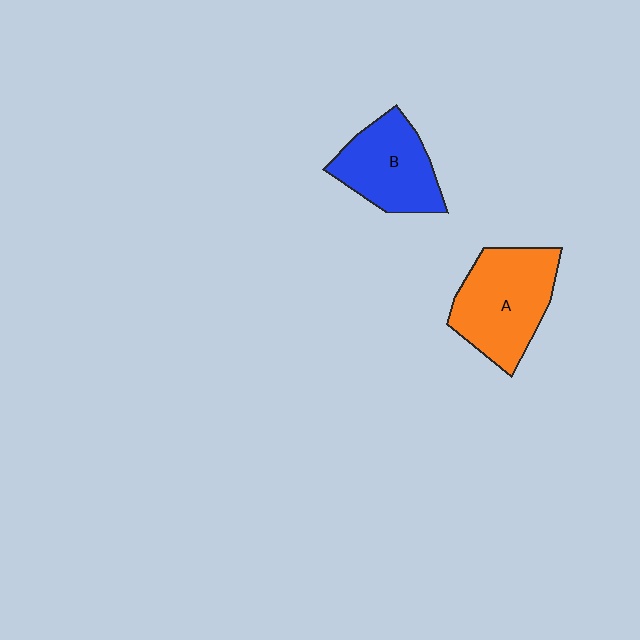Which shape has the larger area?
Shape A (orange).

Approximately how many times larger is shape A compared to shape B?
Approximately 1.2 times.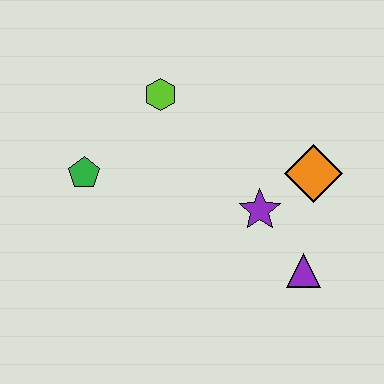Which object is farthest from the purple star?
The green pentagon is farthest from the purple star.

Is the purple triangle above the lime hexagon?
No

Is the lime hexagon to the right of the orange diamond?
No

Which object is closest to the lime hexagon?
The green pentagon is closest to the lime hexagon.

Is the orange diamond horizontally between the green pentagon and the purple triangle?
No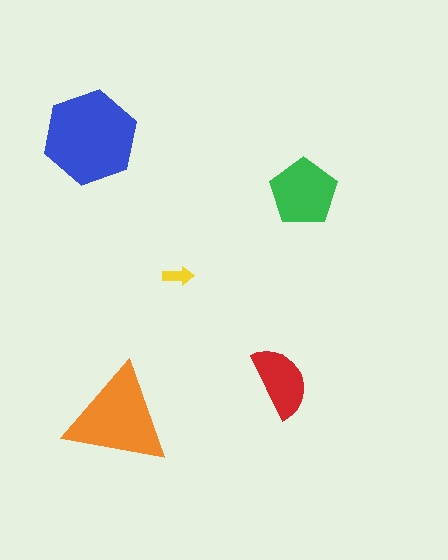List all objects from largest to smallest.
The blue hexagon, the orange triangle, the green pentagon, the red semicircle, the yellow arrow.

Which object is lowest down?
The orange triangle is bottommost.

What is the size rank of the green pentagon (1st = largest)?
3rd.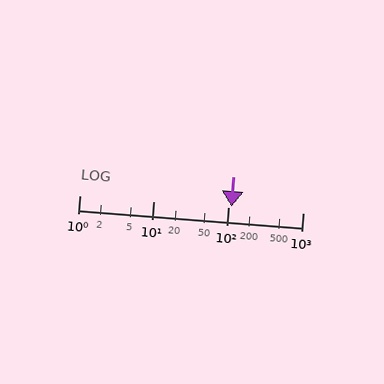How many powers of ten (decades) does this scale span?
The scale spans 3 decades, from 1 to 1000.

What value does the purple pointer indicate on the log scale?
The pointer indicates approximately 110.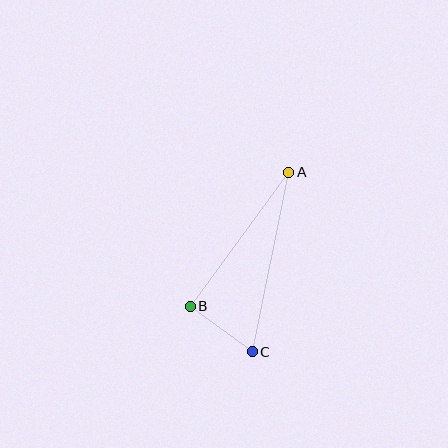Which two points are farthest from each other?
Points A and C are farthest from each other.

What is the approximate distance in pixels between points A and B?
The distance between A and B is approximately 166 pixels.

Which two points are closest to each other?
Points B and C are closest to each other.